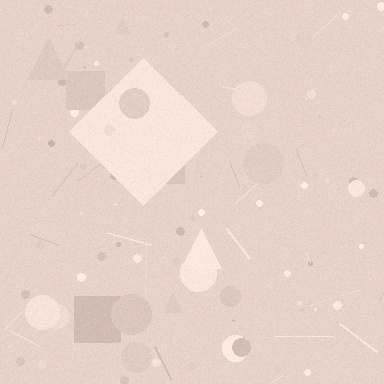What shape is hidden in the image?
A diamond is hidden in the image.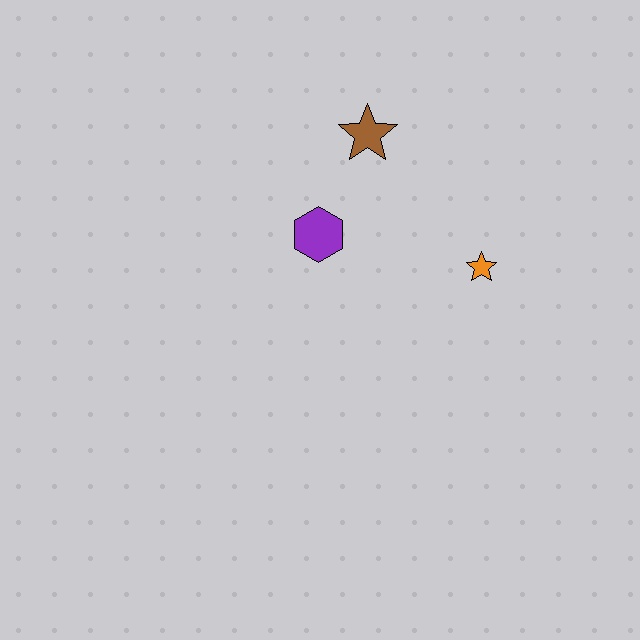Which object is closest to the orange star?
The purple hexagon is closest to the orange star.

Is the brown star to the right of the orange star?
No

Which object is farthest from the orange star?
The brown star is farthest from the orange star.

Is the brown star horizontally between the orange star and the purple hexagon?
Yes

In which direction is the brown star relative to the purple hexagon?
The brown star is above the purple hexagon.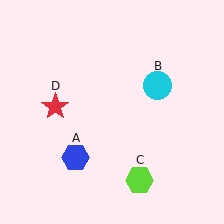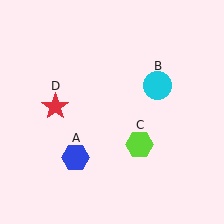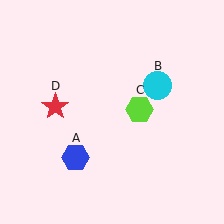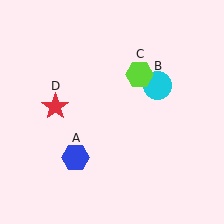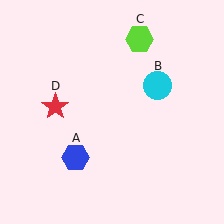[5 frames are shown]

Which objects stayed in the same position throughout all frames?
Blue hexagon (object A) and cyan circle (object B) and red star (object D) remained stationary.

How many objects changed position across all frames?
1 object changed position: lime hexagon (object C).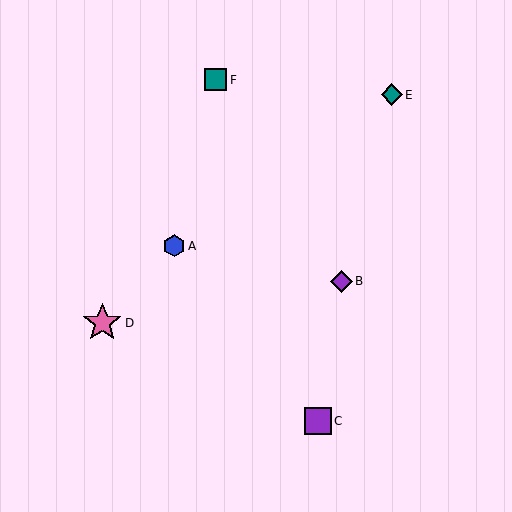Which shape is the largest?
The pink star (labeled D) is the largest.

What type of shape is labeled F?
Shape F is a teal square.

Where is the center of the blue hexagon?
The center of the blue hexagon is at (174, 246).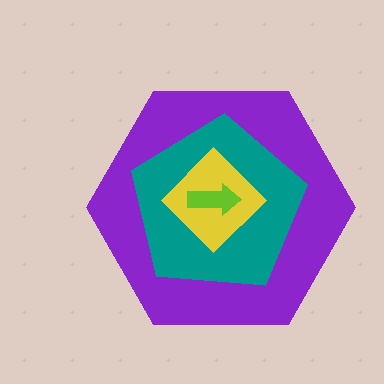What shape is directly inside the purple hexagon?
The teal pentagon.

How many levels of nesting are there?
4.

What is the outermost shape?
The purple hexagon.